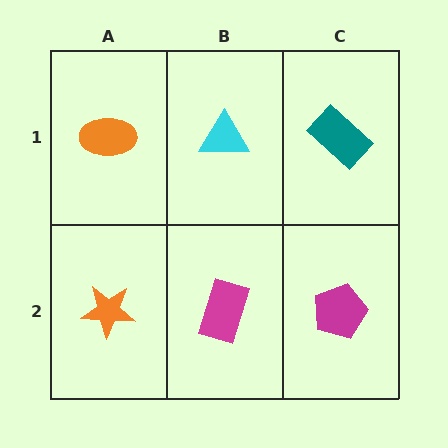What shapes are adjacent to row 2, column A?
An orange ellipse (row 1, column A), a magenta rectangle (row 2, column B).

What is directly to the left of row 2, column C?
A magenta rectangle.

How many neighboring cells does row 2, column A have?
2.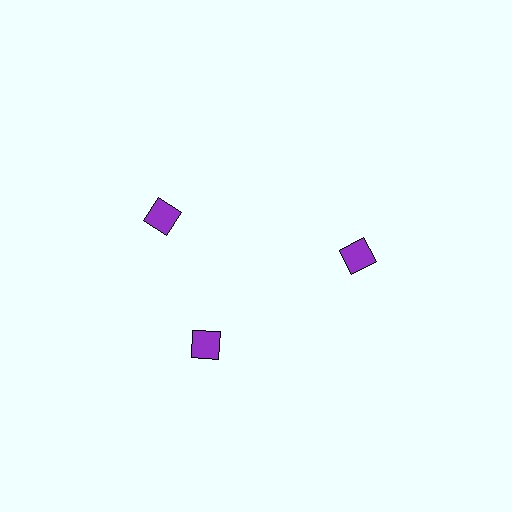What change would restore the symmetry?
The symmetry would be restored by rotating it back into even spacing with its neighbors so that all 3 diamonds sit at equal angles and equal distance from the center.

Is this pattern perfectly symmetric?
No. The 3 purple diamonds are arranged in a ring, but one element near the 11 o'clock position is rotated out of alignment along the ring, breaking the 3-fold rotational symmetry.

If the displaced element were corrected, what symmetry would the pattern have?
It would have 3-fold rotational symmetry — the pattern would map onto itself every 120 degrees.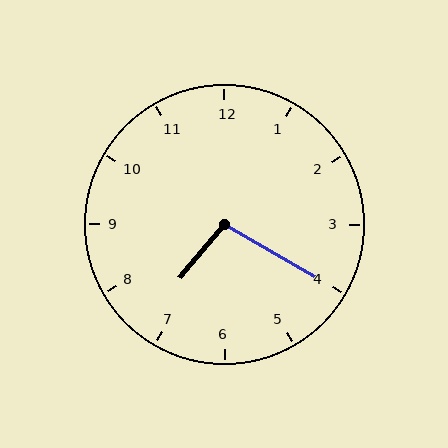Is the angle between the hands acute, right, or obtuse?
It is obtuse.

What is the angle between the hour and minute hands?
Approximately 100 degrees.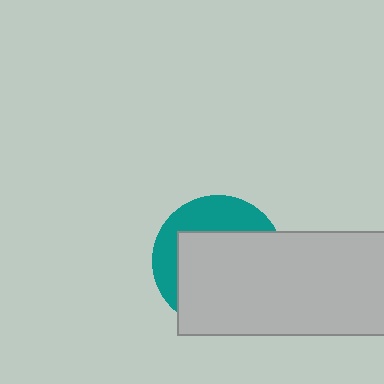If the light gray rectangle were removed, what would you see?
You would see the complete teal circle.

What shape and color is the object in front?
The object in front is a light gray rectangle.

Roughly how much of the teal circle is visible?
A small part of it is visible (roughly 34%).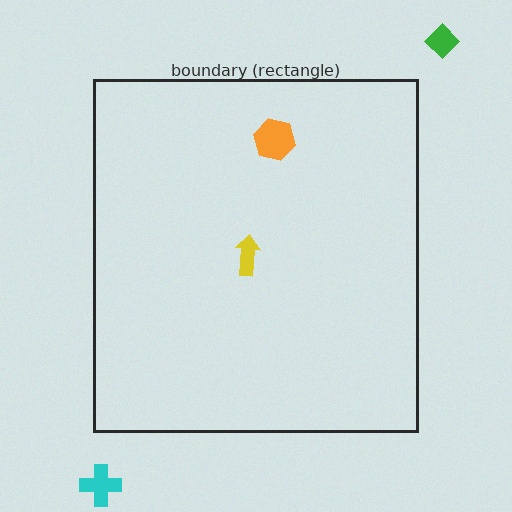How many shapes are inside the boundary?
2 inside, 2 outside.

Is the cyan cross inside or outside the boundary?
Outside.